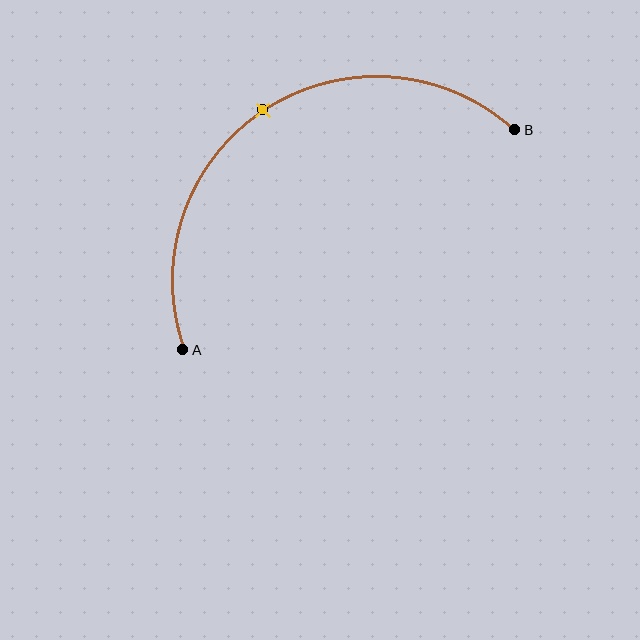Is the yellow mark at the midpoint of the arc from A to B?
Yes. The yellow mark lies on the arc at equal arc-length from both A and B — it is the arc midpoint.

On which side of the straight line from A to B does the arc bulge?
The arc bulges above the straight line connecting A and B.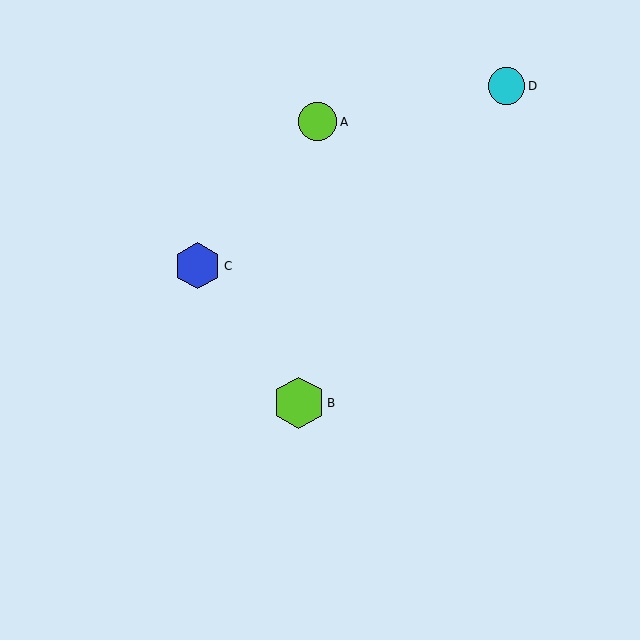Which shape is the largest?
The lime hexagon (labeled B) is the largest.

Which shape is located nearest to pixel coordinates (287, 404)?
The lime hexagon (labeled B) at (299, 403) is nearest to that location.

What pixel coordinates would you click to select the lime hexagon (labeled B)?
Click at (299, 403) to select the lime hexagon B.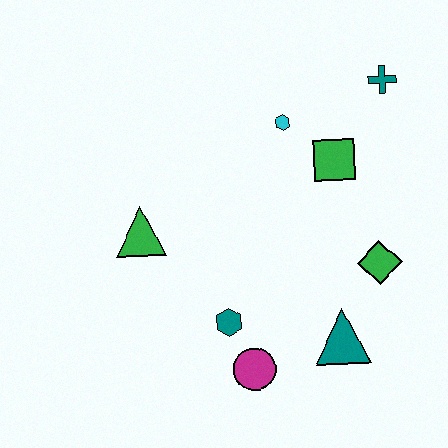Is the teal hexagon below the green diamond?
Yes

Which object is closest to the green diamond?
The teal triangle is closest to the green diamond.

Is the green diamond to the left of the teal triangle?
No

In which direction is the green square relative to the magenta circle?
The green square is above the magenta circle.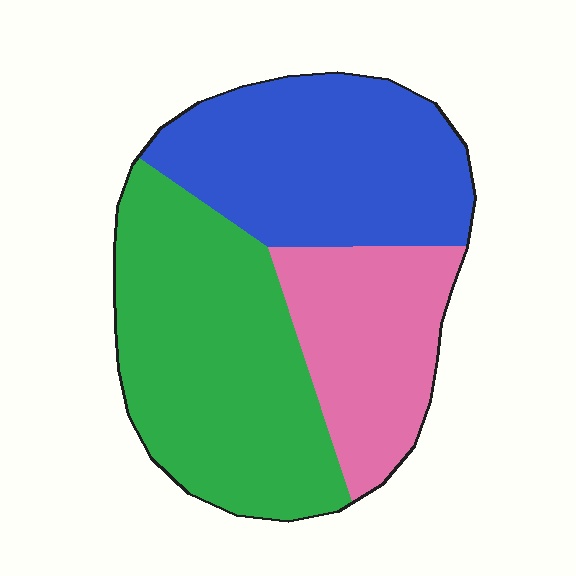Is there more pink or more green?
Green.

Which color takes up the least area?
Pink, at roughly 25%.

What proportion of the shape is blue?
Blue covers 34% of the shape.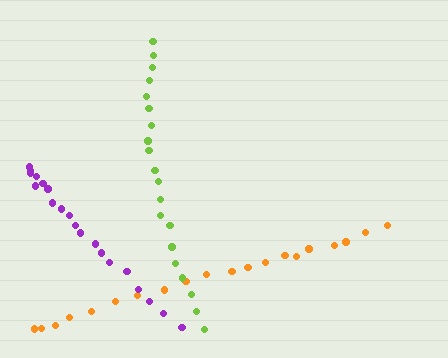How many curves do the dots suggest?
There are 3 distinct paths.